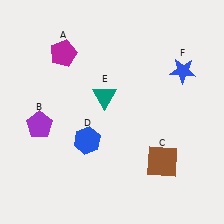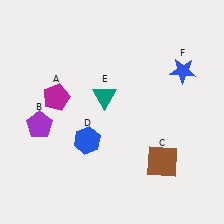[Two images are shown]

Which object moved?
The magenta pentagon (A) moved down.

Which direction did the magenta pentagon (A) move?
The magenta pentagon (A) moved down.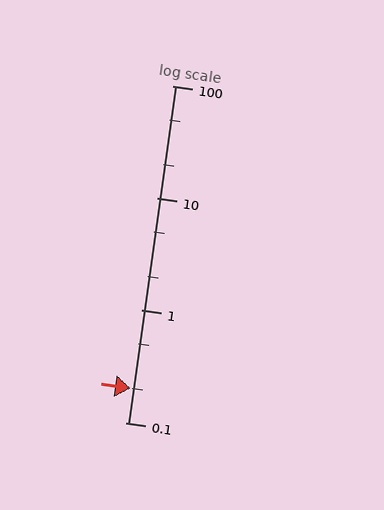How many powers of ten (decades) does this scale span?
The scale spans 3 decades, from 0.1 to 100.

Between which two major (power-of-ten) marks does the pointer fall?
The pointer is between 0.1 and 1.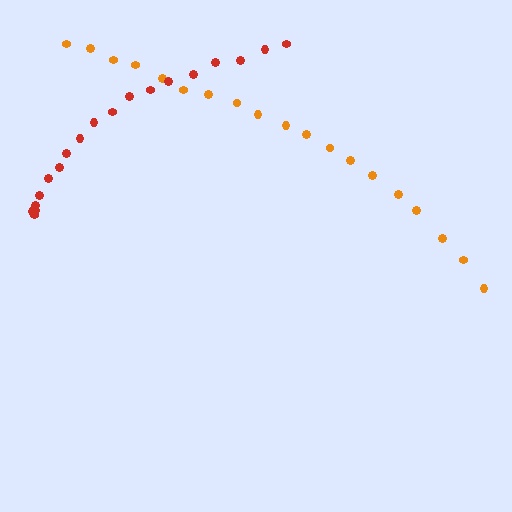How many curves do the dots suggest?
There are 2 distinct paths.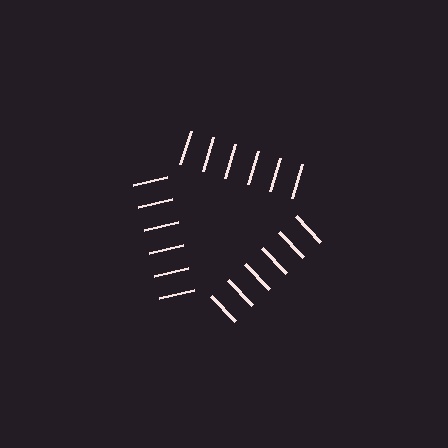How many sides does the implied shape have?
3 sides — the line-ends trace a triangle.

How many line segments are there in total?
18 — 6 along each of the 3 edges.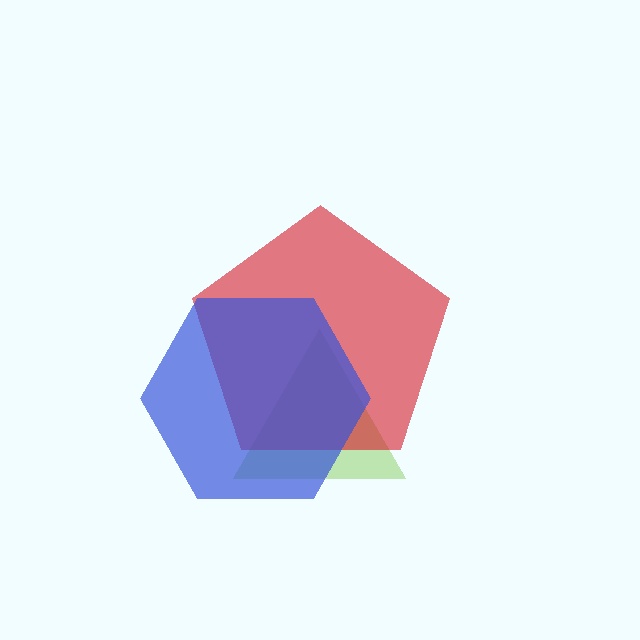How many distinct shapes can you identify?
There are 3 distinct shapes: a lime triangle, a red pentagon, a blue hexagon.